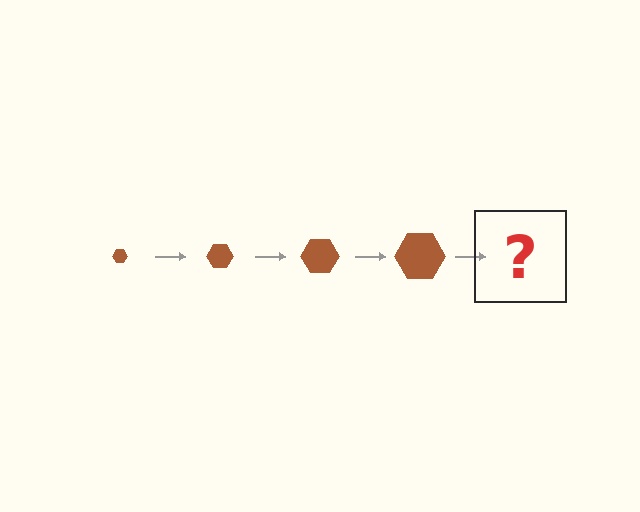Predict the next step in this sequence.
The next step is a brown hexagon, larger than the previous one.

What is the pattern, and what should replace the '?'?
The pattern is that the hexagon gets progressively larger each step. The '?' should be a brown hexagon, larger than the previous one.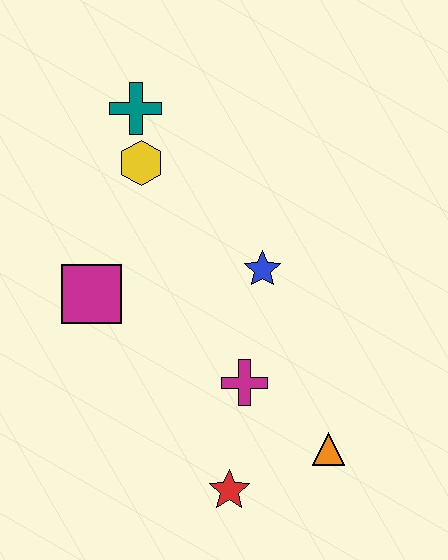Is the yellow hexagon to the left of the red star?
Yes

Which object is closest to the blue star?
The magenta cross is closest to the blue star.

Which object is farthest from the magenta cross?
The teal cross is farthest from the magenta cross.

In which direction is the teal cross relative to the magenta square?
The teal cross is above the magenta square.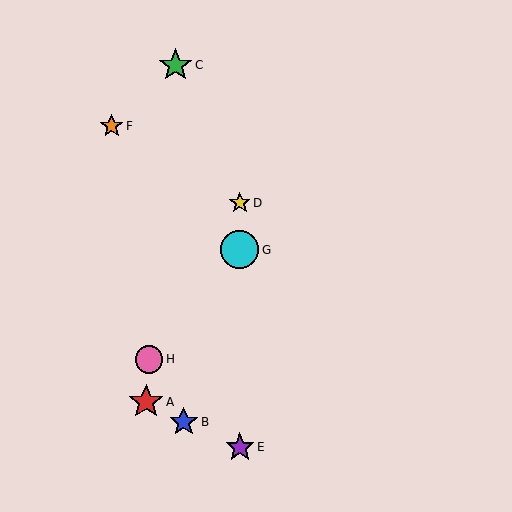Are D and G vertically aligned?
Yes, both are at x≈240.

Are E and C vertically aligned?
No, E is at x≈240 and C is at x≈175.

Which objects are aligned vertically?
Objects D, E, G are aligned vertically.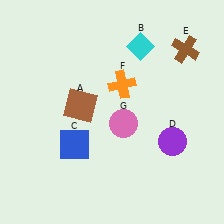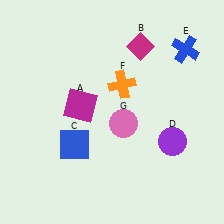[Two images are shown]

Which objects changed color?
A changed from brown to magenta. B changed from cyan to magenta. E changed from brown to blue.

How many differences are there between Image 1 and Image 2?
There are 3 differences between the two images.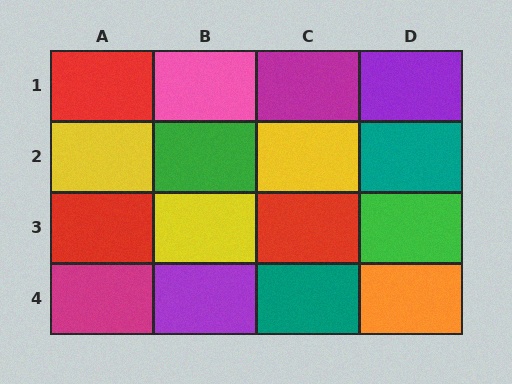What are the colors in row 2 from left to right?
Yellow, green, yellow, teal.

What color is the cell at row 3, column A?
Red.